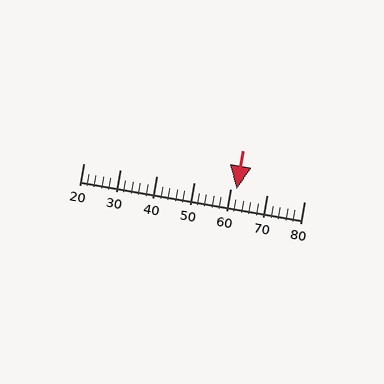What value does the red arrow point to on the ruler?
The red arrow points to approximately 62.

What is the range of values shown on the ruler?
The ruler shows values from 20 to 80.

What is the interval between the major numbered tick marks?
The major tick marks are spaced 10 units apart.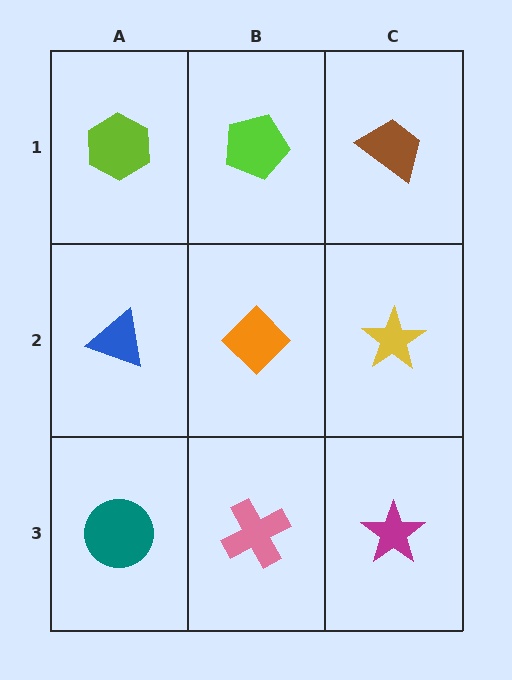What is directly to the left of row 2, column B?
A blue triangle.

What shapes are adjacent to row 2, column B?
A lime pentagon (row 1, column B), a pink cross (row 3, column B), a blue triangle (row 2, column A), a yellow star (row 2, column C).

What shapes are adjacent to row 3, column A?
A blue triangle (row 2, column A), a pink cross (row 3, column B).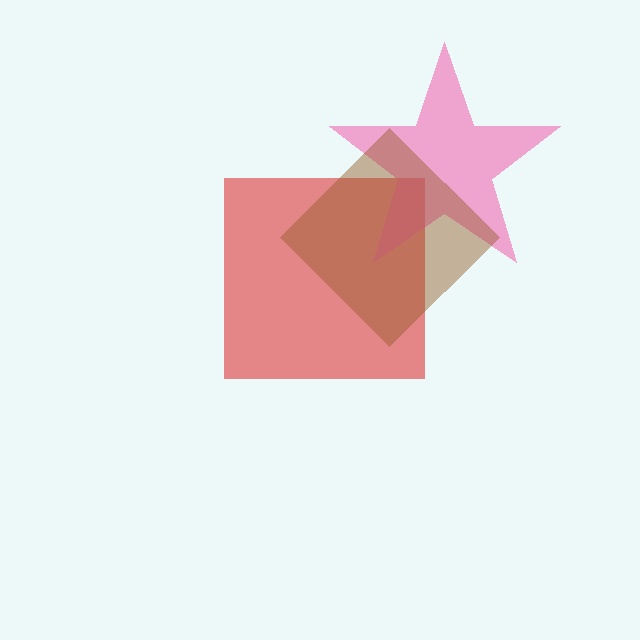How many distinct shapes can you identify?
There are 3 distinct shapes: a red square, a pink star, a brown diamond.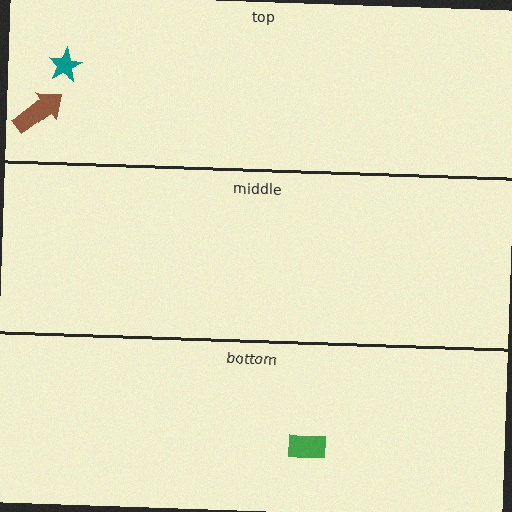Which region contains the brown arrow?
The top region.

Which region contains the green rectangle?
The bottom region.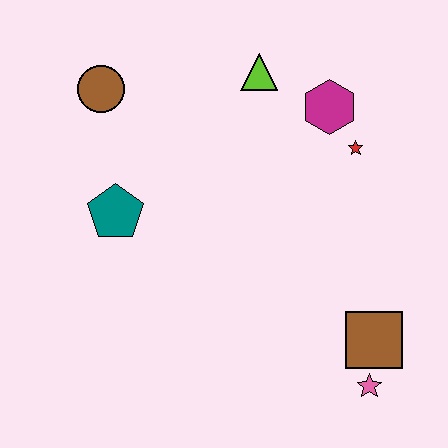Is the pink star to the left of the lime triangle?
No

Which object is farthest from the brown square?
The brown circle is farthest from the brown square.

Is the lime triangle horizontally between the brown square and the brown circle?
Yes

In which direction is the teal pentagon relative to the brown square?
The teal pentagon is to the left of the brown square.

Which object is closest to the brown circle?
The teal pentagon is closest to the brown circle.